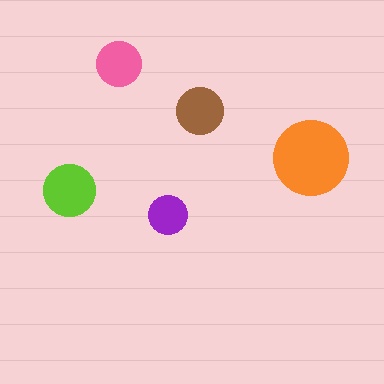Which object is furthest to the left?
The lime circle is leftmost.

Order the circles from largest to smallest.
the orange one, the lime one, the brown one, the pink one, the purple one.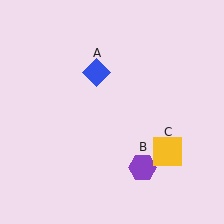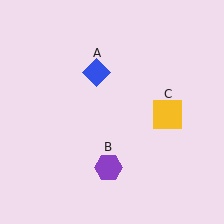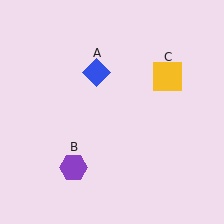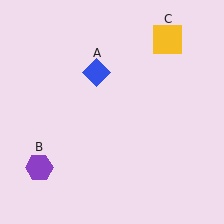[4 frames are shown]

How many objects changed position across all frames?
2 objects changed position: purple hexagon (object B), yellow square (object C).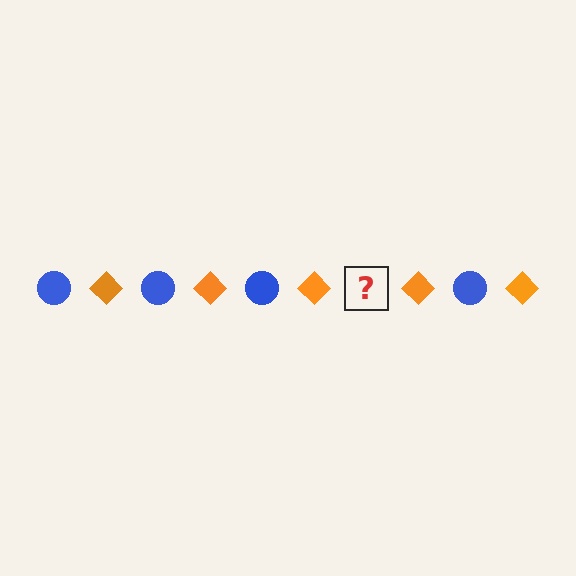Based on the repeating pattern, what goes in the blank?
The blank should be a blue circle.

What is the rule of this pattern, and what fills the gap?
The rule is that the pattern alternates between blue circle and orange diamond. The gap should be filled with a blue circle.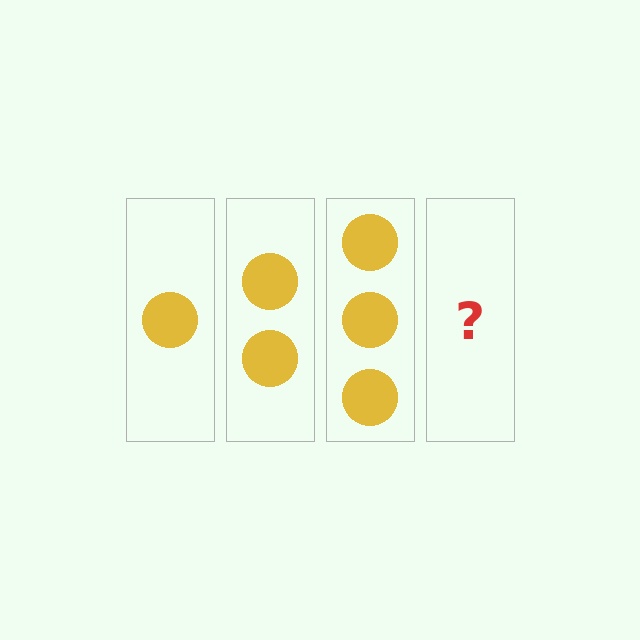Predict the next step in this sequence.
The next step is 4 circles.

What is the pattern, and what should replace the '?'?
The pattern is that each step adds one more circle. The '?' should be 4 circles.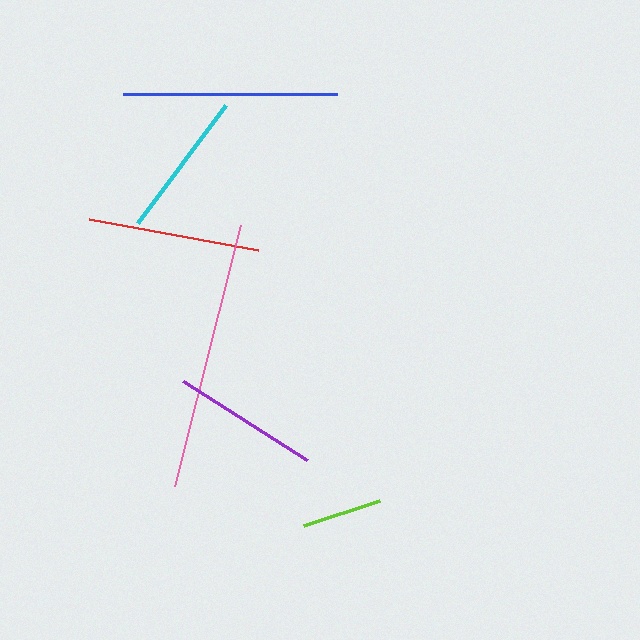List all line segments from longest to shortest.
From longest to shortest: pink, blue, red, purple, cyan, lime.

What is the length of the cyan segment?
The cyan segment is approximately 147 pixels long.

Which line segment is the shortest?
The lime line is the shortest at approximately 80 pixels.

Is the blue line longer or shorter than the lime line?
The blue line is longer than the lime line.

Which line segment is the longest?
The pink line is the longest at approximately 269 pixels.